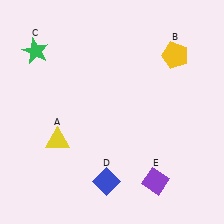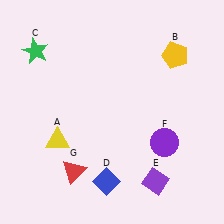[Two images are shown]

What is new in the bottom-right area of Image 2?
A purple circle (F) was added in the bottom-right area of Image 2.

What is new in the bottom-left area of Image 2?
A red triangle (G) was added in the bottom-left area of Image 2.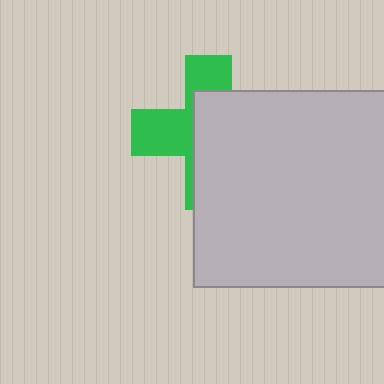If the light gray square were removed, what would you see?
You would see the complete green cross.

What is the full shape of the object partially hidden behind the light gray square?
The partially hidden object is a green cross.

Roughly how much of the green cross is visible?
A small part of it is visible (roughly 42%).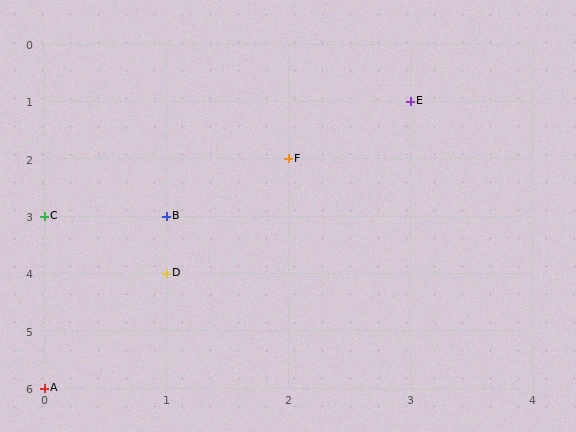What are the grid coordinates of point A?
Point A is at grid coordinates (0, 6).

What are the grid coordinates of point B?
Point B is at grid coordinates (1, 3).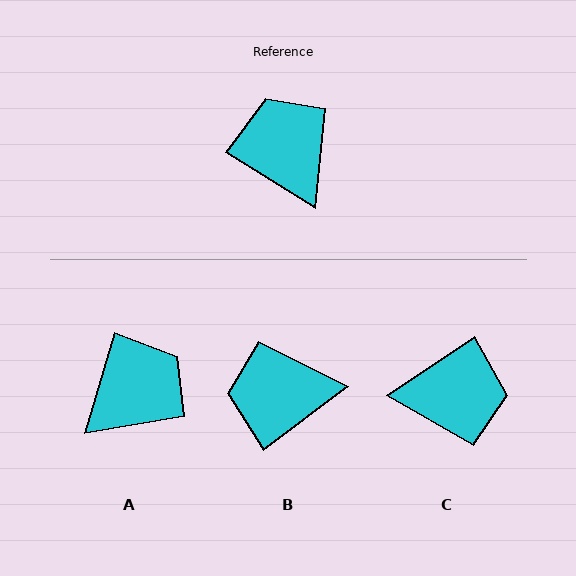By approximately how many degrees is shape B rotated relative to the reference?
Approximately 69 degrees counter-clockwise.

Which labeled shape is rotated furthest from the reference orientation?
C, about 114 degrees away.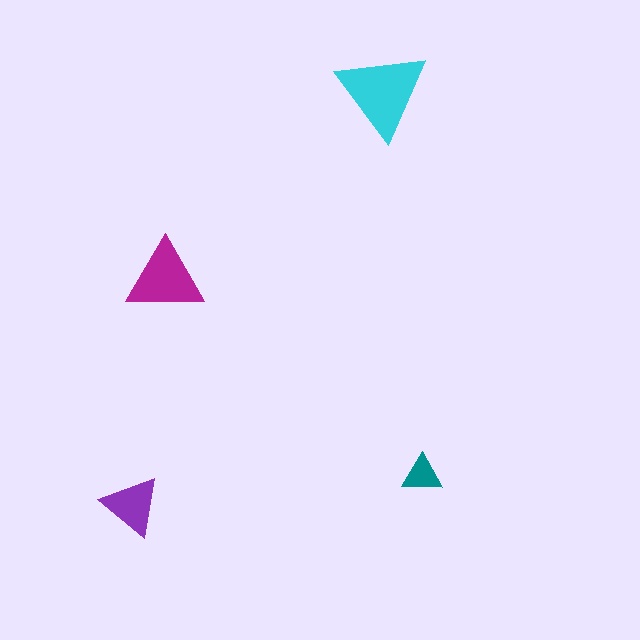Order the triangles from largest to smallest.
the cyan one, the magenta one, the purple one, the teal one.